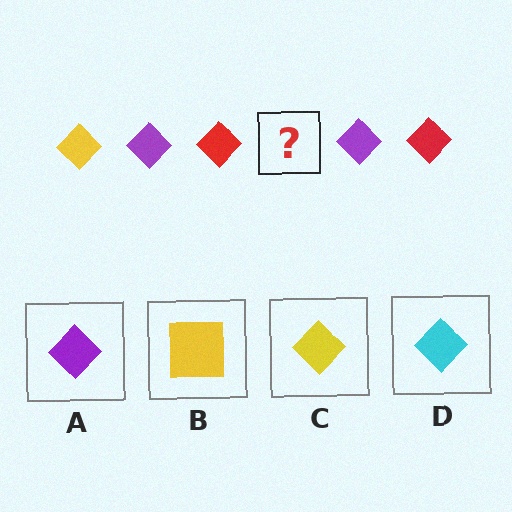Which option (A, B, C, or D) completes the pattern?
C.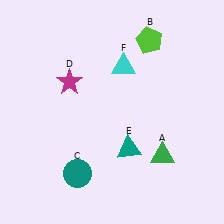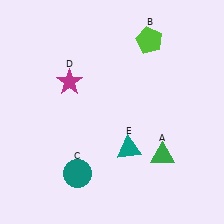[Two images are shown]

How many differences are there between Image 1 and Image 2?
There is 1 difference between the two images.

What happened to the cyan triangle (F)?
The cyan triangle (F) was removed in Image 2. It was in the top-right area of Image 1.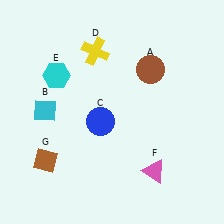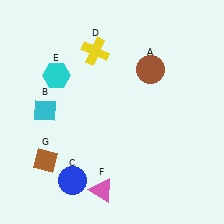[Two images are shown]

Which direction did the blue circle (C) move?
The blue circle (C) moved down.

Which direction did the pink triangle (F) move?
The pink triangle (F) moved left.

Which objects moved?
The objects that moved are: the blue circle (C), the pink triangle (F).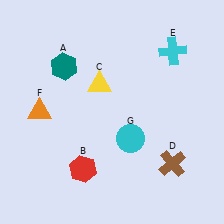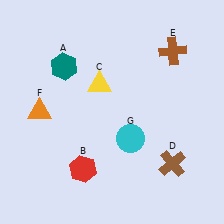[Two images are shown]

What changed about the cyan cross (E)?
In Image 1, E is cyan. In Image 2, it changed to brown.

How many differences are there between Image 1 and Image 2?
There is 1 difference between the two images.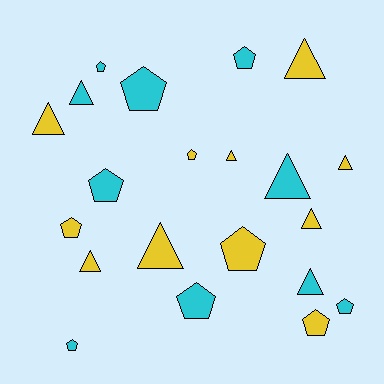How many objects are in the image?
There are 21 objects.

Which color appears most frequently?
Yellow, with 11 objects.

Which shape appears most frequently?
Pentagon, with 11 objects.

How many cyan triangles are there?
There are 3 cyan triangles.